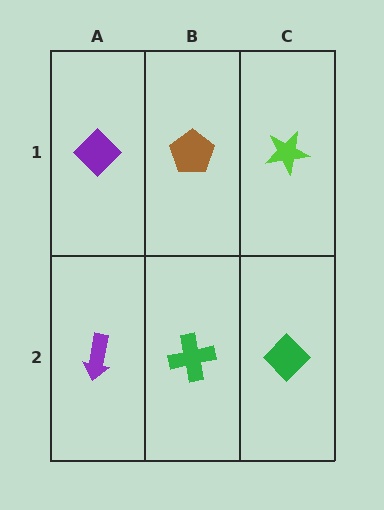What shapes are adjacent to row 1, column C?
A green diamond (row 2, column C), a brown pentagon (row 1, column B).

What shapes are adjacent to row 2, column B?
A brown pentagon (row 1, column B), a purple arrow (row 2, column A), a green diamond (row 2, column C).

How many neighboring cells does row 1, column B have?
3.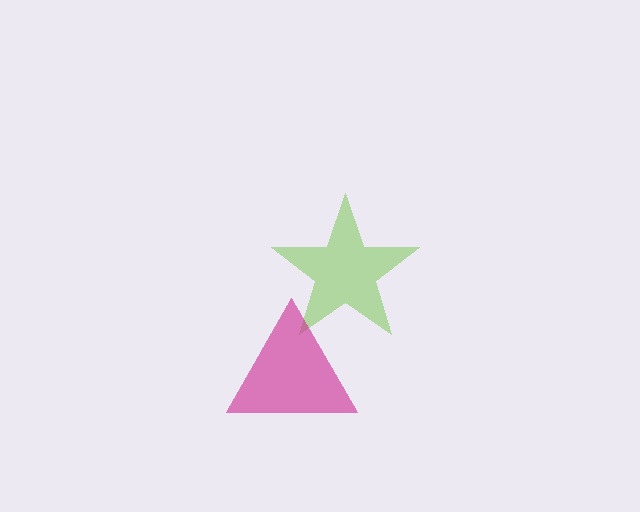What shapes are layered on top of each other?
The layered shapes are: a lime star, a magenta triangle.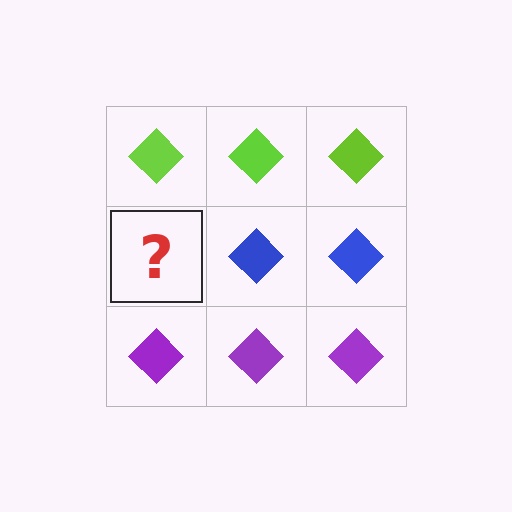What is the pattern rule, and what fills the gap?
The rule is that each row has a consistent color. The gap should be filled with a blue diamond.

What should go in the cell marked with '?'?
The missing cell should contain a blue diamond.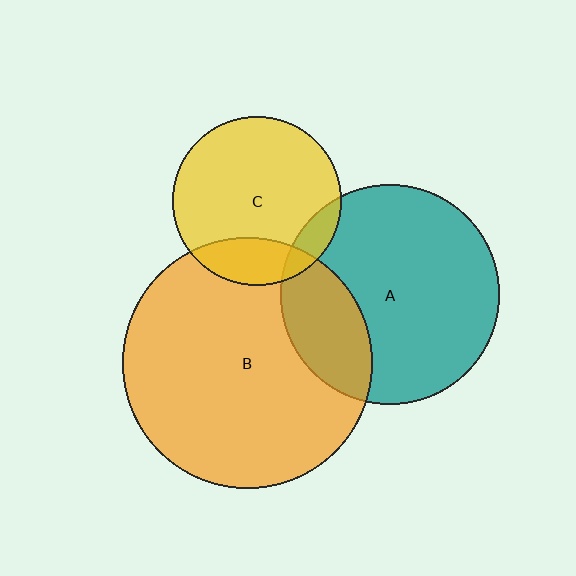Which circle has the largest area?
Circle B (orange).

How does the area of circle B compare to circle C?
Approximately 2.2 times.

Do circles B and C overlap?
Yes.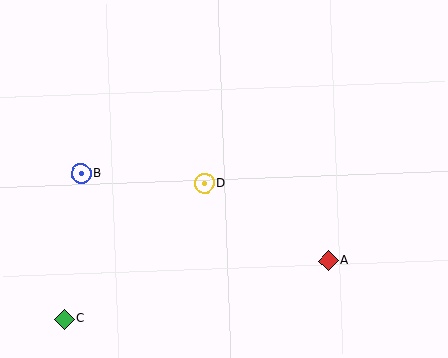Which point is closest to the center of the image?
Point D at (204, 183) is closest to the center.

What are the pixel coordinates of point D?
Point D is at (204, 183).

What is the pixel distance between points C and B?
The distance between C and B is 147 pixels.